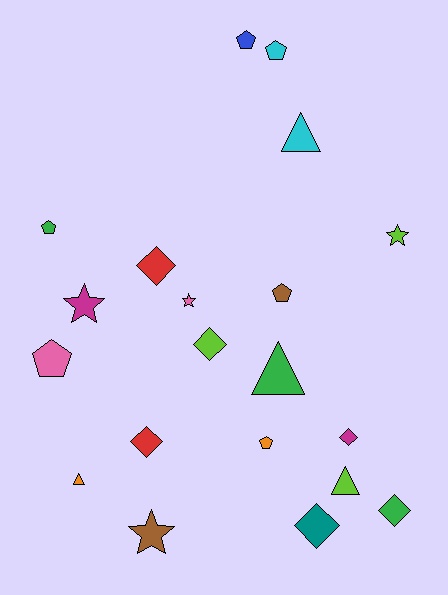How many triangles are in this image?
There are 4 triangles.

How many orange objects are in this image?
There are 2 orange objects.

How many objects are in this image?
There are 20 objects.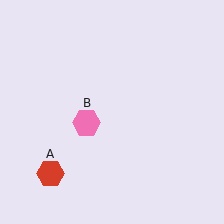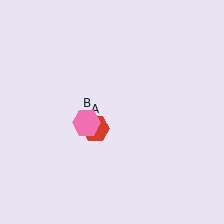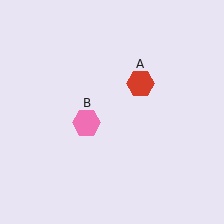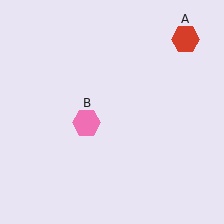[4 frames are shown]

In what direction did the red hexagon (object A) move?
The red hexagon (object A) moved up and to the right.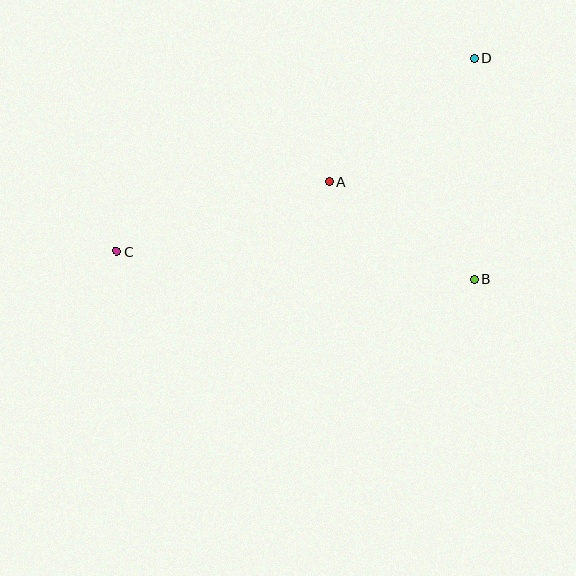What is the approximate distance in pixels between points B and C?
The distance between B and C is approximately 359 pixels.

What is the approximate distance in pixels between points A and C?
The distance between A and C is approximately 224 pixels.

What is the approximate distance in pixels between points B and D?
The distance between B and D is approximately 221 pixels.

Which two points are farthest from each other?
Points C and D are farthest from each other.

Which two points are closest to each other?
Points A and B are closest to each other.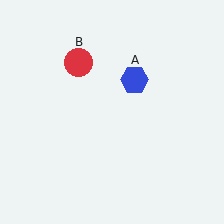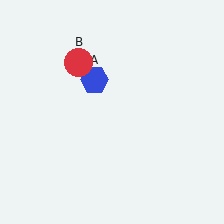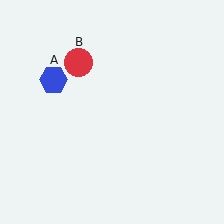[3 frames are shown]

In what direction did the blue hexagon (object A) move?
The blue hexagon (object A) moved left.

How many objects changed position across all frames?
1 object changed position: blue hexagon (object A).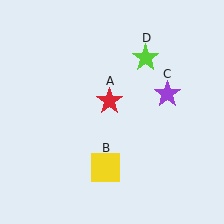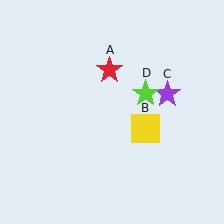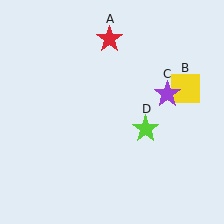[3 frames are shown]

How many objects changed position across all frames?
3 objects changed position: red star (object A), yellow square (object B), lime star (object D).